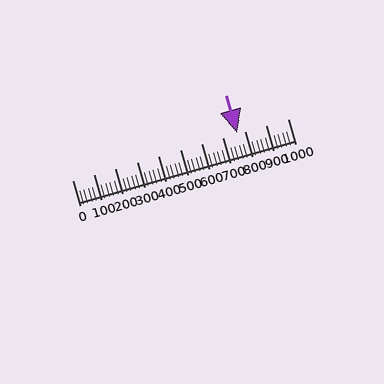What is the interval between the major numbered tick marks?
The major tick marks are spaced 100 units apart.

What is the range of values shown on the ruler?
The ruler shows values from 0 to 1000.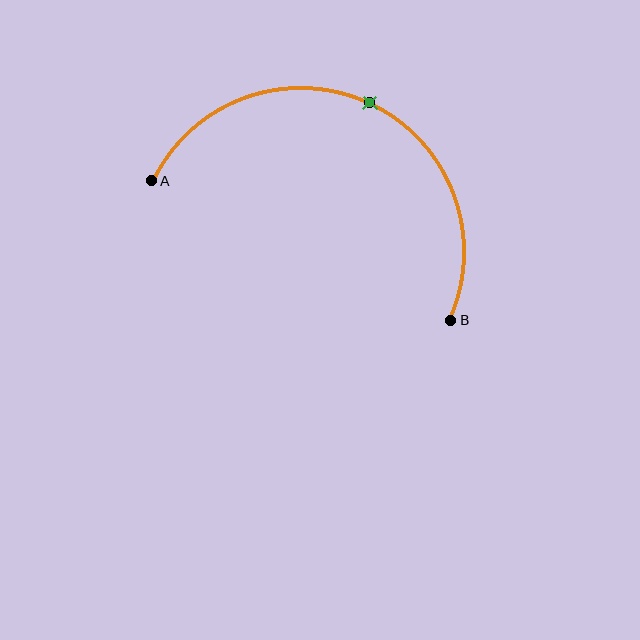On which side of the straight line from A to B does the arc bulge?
The arc bulges above the straight line connecting A and B.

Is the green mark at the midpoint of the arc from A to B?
Yes. The green mark lies on the arc at equal arc-length from both A and B — it is the arc midpoint.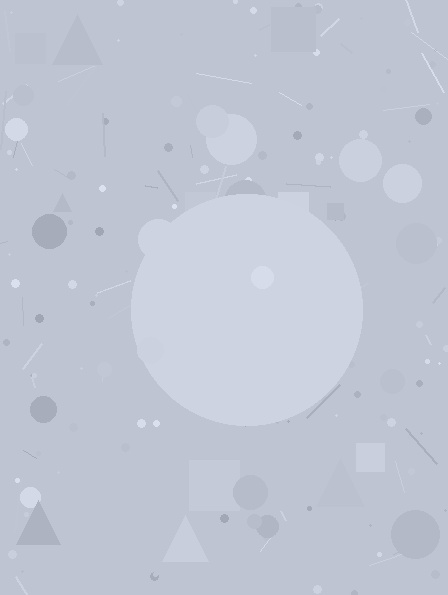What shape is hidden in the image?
A circle is hidden in the image.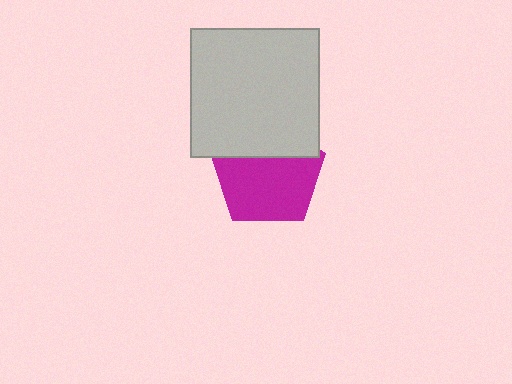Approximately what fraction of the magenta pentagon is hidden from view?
Roughly 33% of the magenta pentagon is hidden behind the light gray square.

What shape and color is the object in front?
The object in front is a light gray square.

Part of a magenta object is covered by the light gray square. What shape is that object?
It is a pentagon.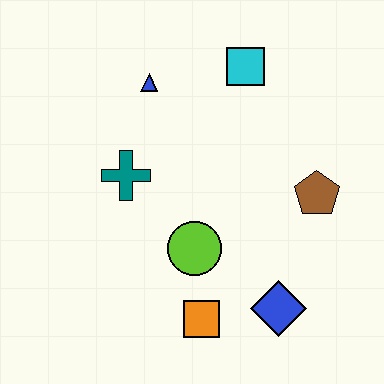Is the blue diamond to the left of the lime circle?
No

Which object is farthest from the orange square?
The cyan square is farthest from the orange square.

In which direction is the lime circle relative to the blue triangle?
The lime circle is below the blue triangle.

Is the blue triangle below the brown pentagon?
No